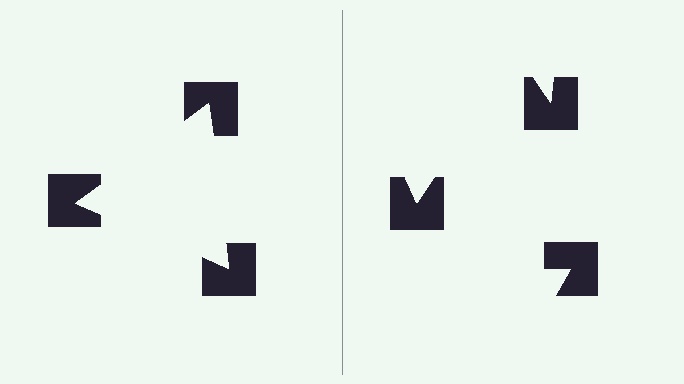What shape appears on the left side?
An illusory triangle.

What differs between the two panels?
The notched squares are positioned identically on both sides; only the wedge orientations differ. On the left they align to a triangle; on the right they are misaligned.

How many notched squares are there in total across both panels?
6 — 3 on each side.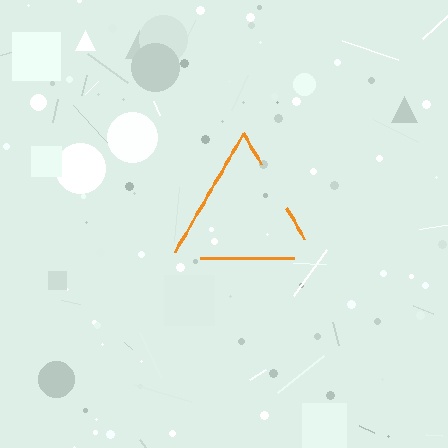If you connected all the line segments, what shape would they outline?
They would outline a triangle.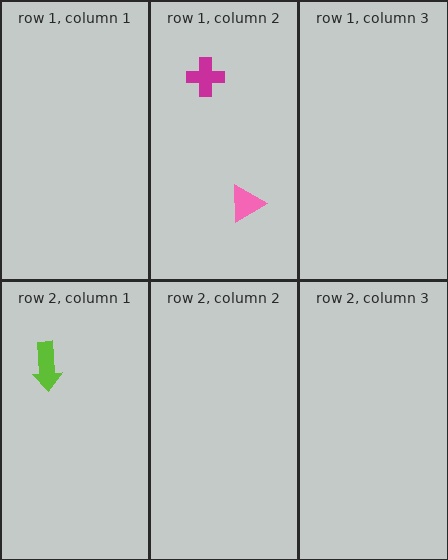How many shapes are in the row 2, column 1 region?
1.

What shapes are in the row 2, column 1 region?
The lime arrow.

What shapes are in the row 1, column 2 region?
The pink triangle, the magenta cross.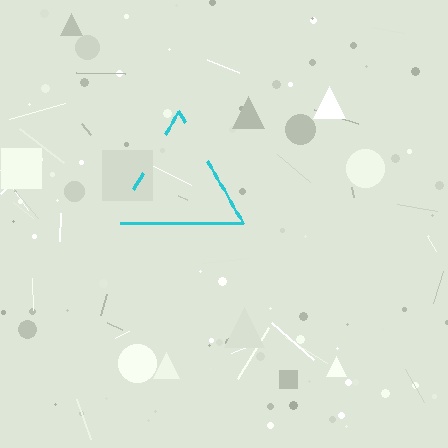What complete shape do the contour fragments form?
The contour fragments form a triangle.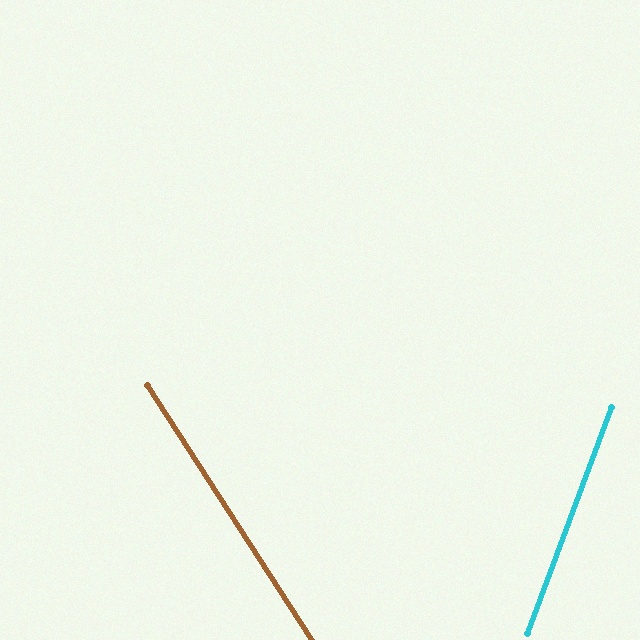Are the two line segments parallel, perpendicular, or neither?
Neither parallel nor perpendicular — they differ by about 53°.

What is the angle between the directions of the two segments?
Approximately 53 degrees.